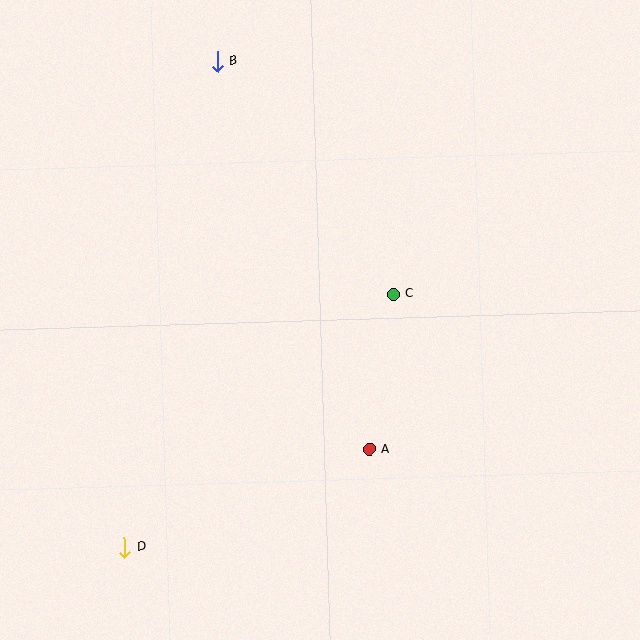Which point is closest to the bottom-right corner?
Point A is closest to the bottom-right corner.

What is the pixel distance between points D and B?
The distance between D and B is 495 pixels.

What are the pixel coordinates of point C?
Point C is at (393, 294).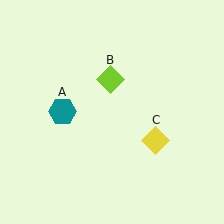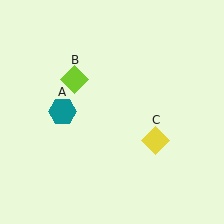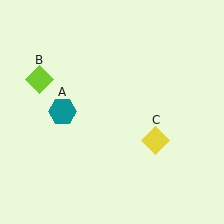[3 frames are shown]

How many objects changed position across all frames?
1 object changed position: lime diamond (object B).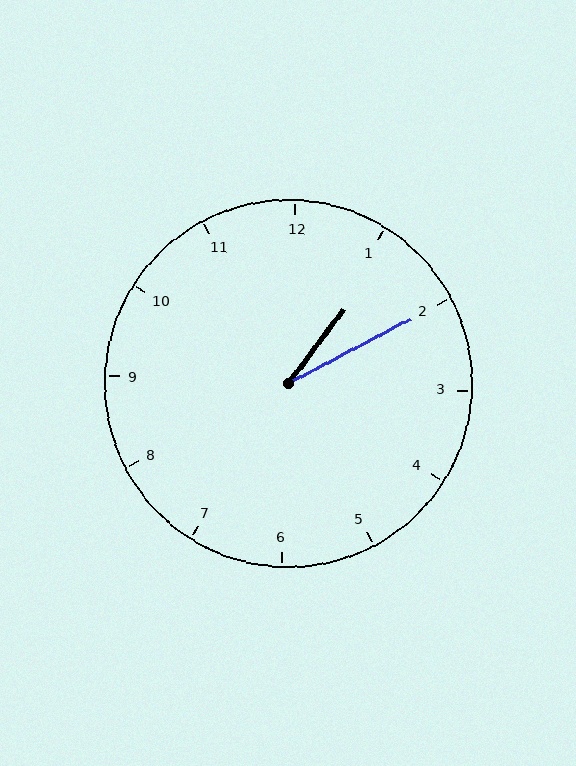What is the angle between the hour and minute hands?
Approximately 25 degrees.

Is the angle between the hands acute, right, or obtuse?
It is acute.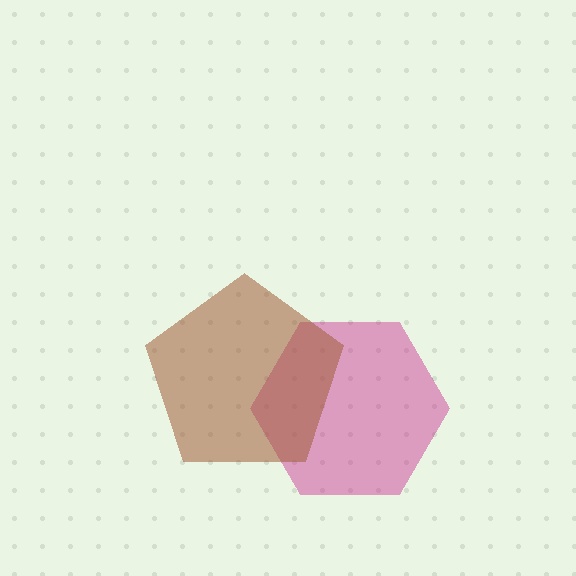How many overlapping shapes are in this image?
There are 2 overlapping shapes in the image.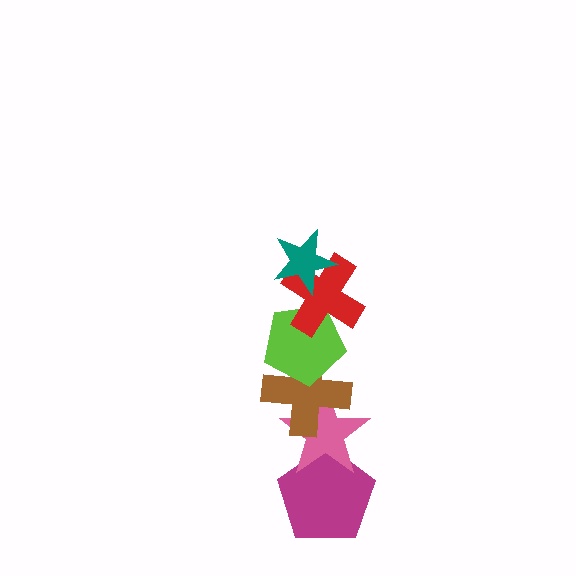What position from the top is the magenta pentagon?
The magenta pentagon is 6th from the top.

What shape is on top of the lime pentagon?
The red cross is on top of the lime pentagon.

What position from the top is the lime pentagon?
The lime pentagon is 3rd from the top.